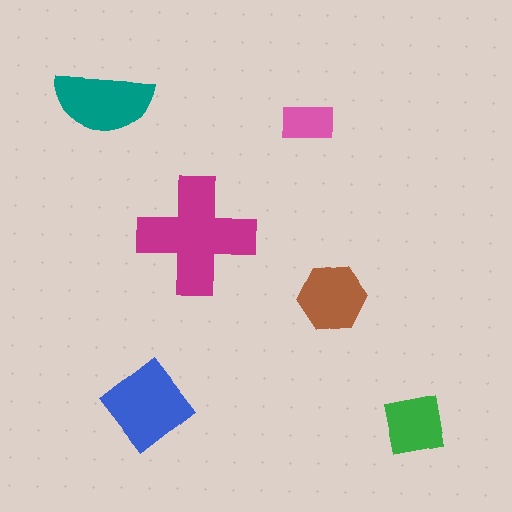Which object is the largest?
The magenta cross.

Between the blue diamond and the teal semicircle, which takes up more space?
The blue diamond.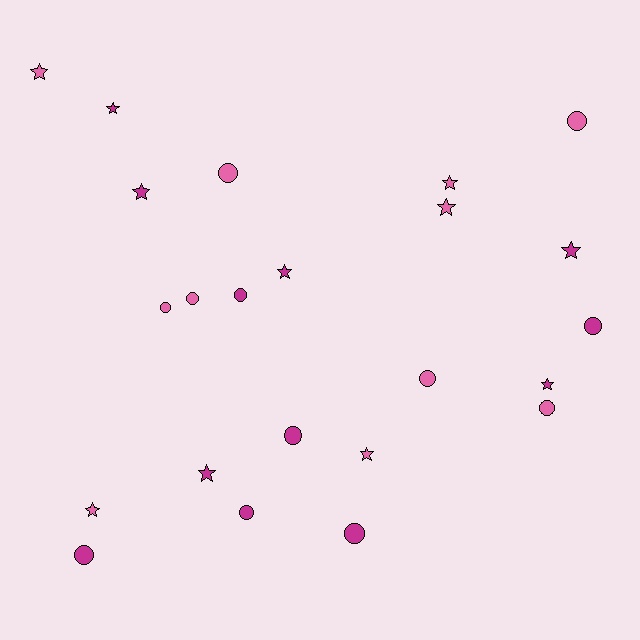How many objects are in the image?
There are 23 objects.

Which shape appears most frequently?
Circle, with 12 objects.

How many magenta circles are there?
There are 6 magenta circles.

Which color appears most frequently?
Magenta, with 12 objects.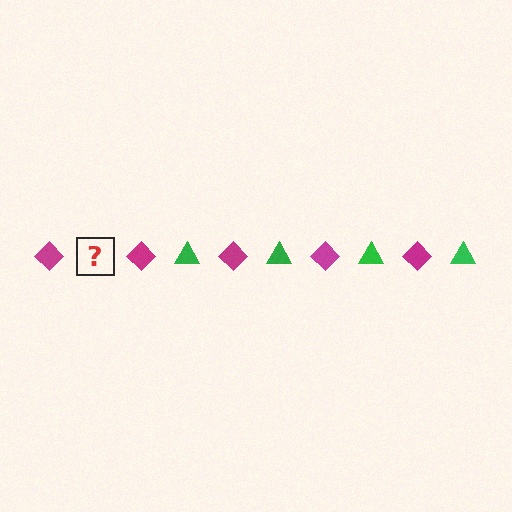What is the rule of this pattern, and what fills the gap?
The rule is that the pattern alternates between magenta diamond and green triangle. The gap should be filled with a green triangle.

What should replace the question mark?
The question mark should be replaced with a green triangle.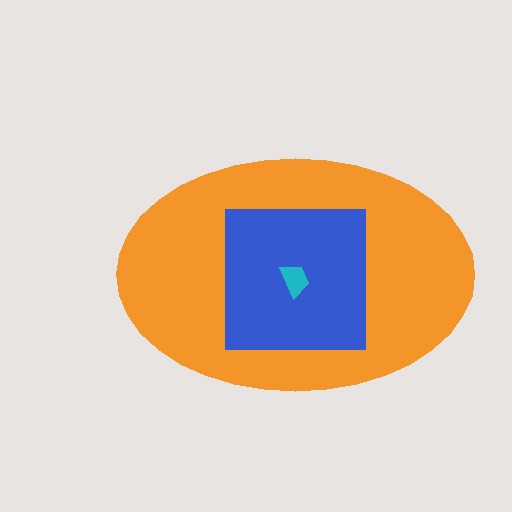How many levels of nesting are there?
3.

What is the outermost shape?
The orange ellipse.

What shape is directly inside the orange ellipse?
The blue square.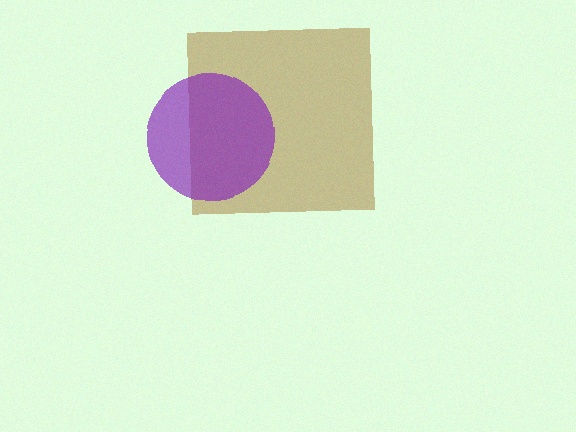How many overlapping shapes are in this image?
There are 2 overlapping shapes in the image.